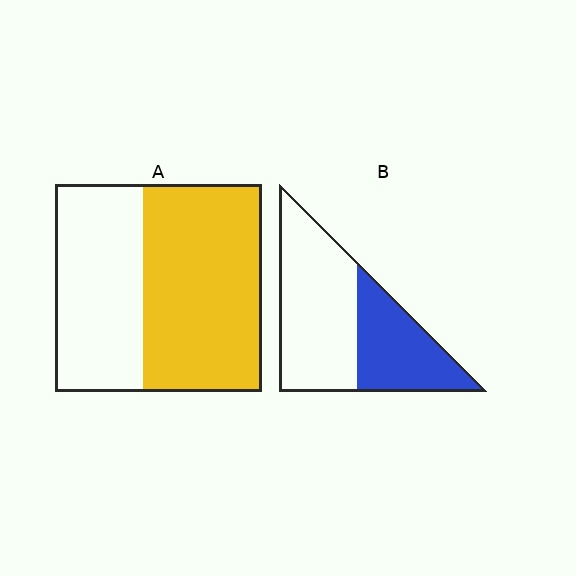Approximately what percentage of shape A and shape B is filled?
A is approximately 55% and B is approximately 40%.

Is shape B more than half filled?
No.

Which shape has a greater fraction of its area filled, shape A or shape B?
Shape A.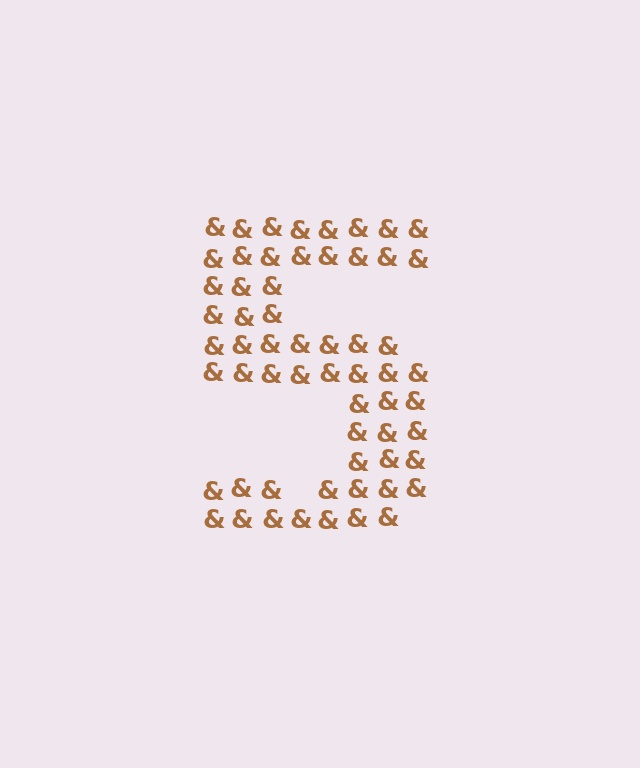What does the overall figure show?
The overall figure shows the digit 5.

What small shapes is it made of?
It is made of small ampersands.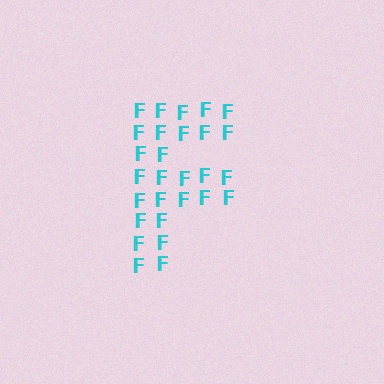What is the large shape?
The large shape is the letter F.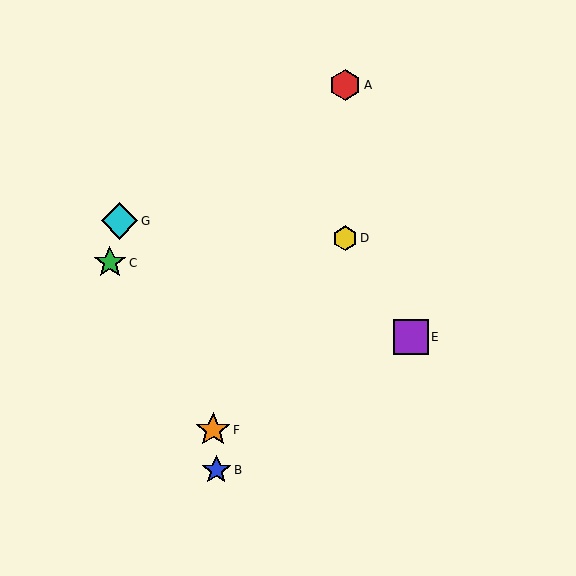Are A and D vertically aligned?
Yes, both are at x≈345.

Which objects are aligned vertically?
Objects A, D are aligned vertically.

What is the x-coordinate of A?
Object A is at x≈345.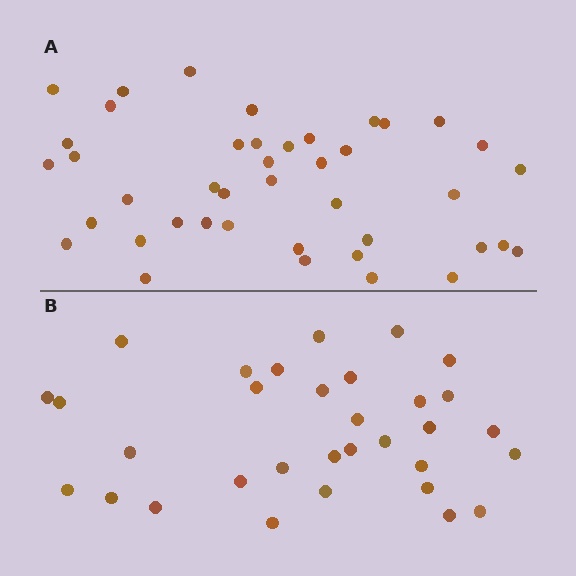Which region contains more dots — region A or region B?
Region A (the top region) has more dots.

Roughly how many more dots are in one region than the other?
Region A has roughly 10 or so more dots than region B.